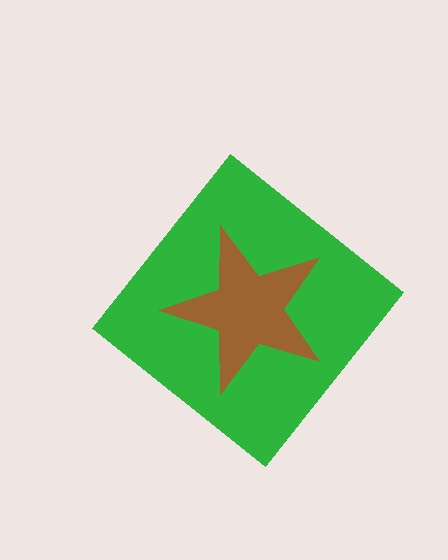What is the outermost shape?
The green diamond.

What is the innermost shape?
The brown star.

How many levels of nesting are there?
2.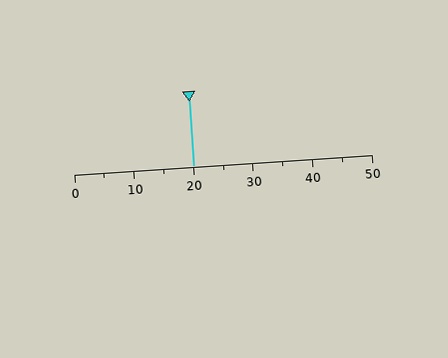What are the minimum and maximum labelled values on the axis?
The axis runs from 0 to 50.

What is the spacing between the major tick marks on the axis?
The major ticks are spaced 10 apart.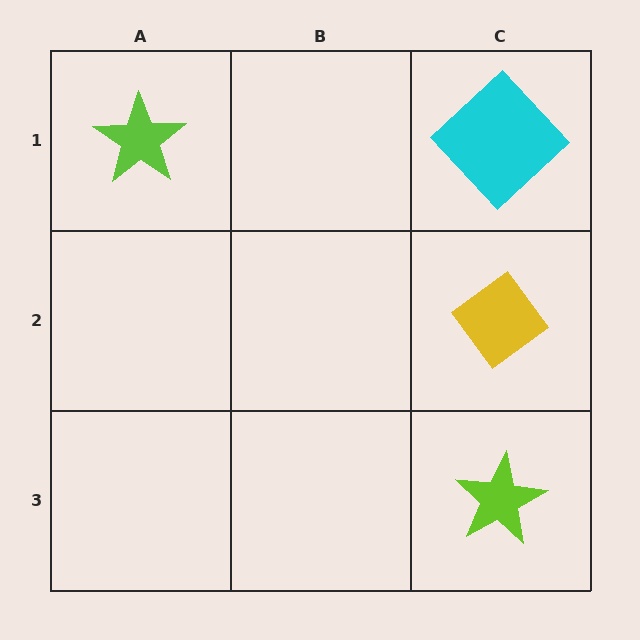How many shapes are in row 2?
1 shape.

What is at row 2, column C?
A yellow diamond.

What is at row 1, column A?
A lime star.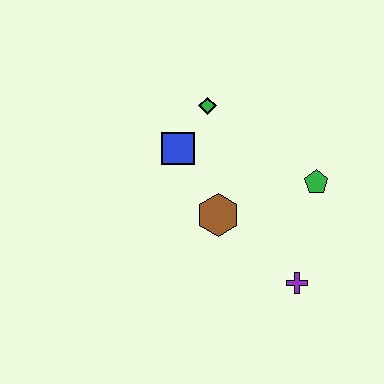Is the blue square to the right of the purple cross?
No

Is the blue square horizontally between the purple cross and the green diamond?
No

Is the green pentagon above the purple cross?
Yes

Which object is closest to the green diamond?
The blue square is closest to the green diamond.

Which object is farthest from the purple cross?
The green diamond is farthest from the purple cross.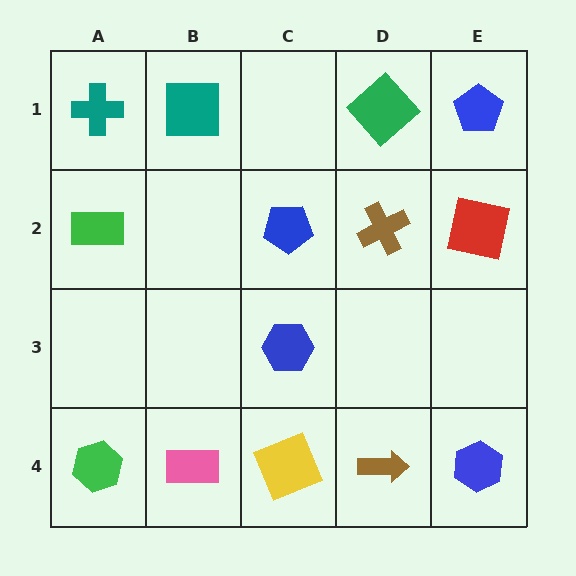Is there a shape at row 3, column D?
No, that cell is empty.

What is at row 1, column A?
A teal cross.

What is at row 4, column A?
A green hexagon.